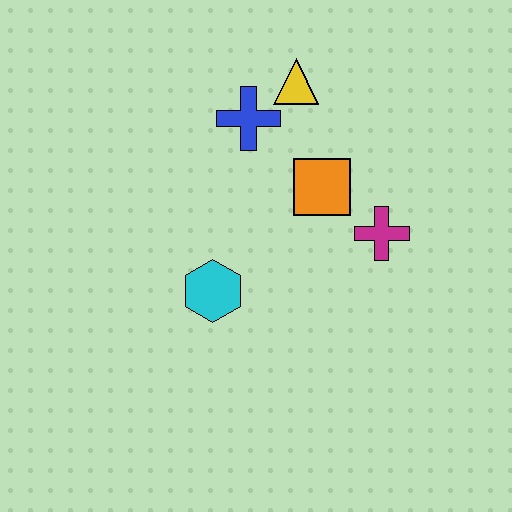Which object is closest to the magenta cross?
The orange square is closest to the magenta cross.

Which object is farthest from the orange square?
The cyan hexagon is farthest from the orange square.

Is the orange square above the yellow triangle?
No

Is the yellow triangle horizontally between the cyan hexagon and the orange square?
Yes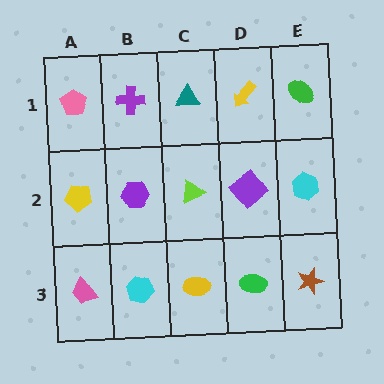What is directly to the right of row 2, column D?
A cyan hexagon.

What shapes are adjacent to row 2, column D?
A yellow arrow (row 1, column D), a green ellipse (row 3, column D), a lime triangle (row 2, column C), a cyan hexagon (row 2, column E).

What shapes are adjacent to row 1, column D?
A purple diamond (row 2, column D), a teal triangle (row 1, column C), a green ellipse (row 1, column E).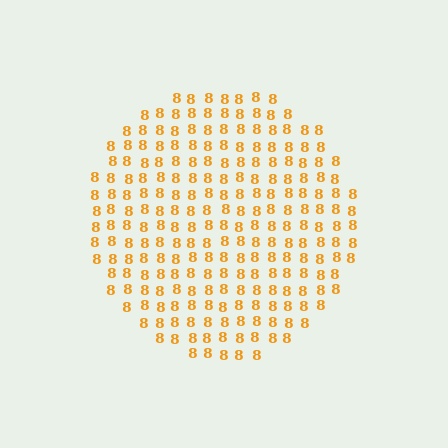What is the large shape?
The large shape is a circle.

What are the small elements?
The small elements are digit 8's.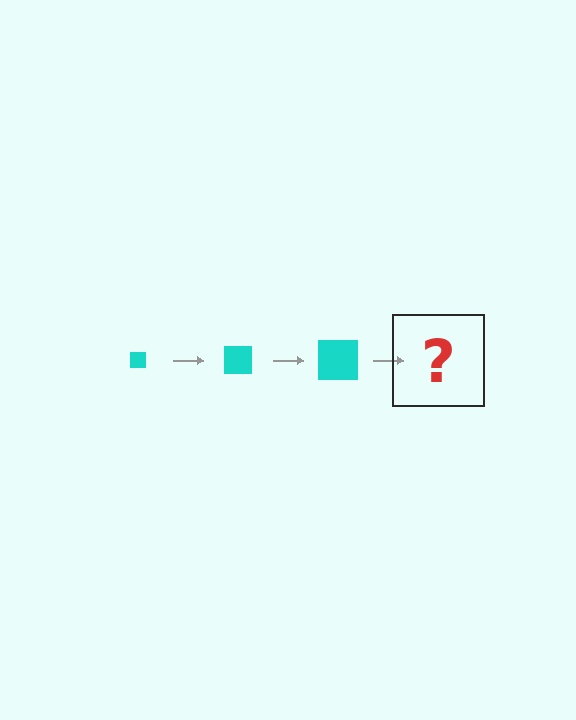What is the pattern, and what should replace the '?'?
The pattern is that the square gets progressively larger each step. The '?' should be a cyan square, larger than the previous one.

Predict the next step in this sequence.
The next step is a cyan square, larger than the previous one.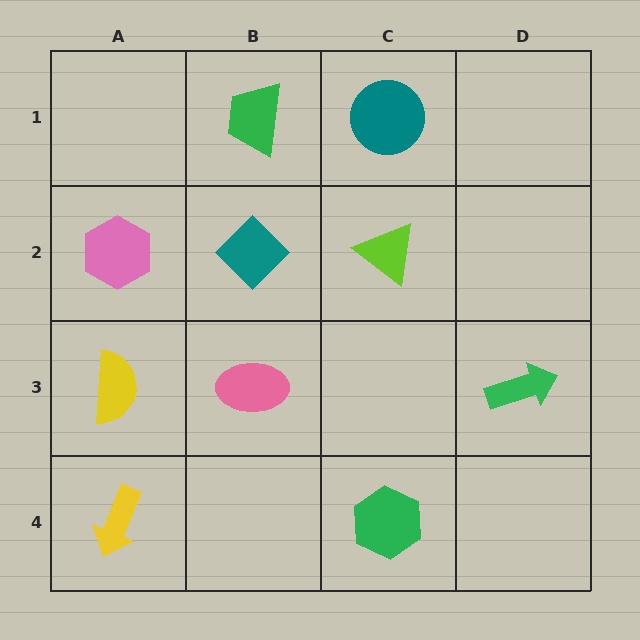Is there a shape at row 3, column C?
No, that cell is empty.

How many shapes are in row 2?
3 shapes.